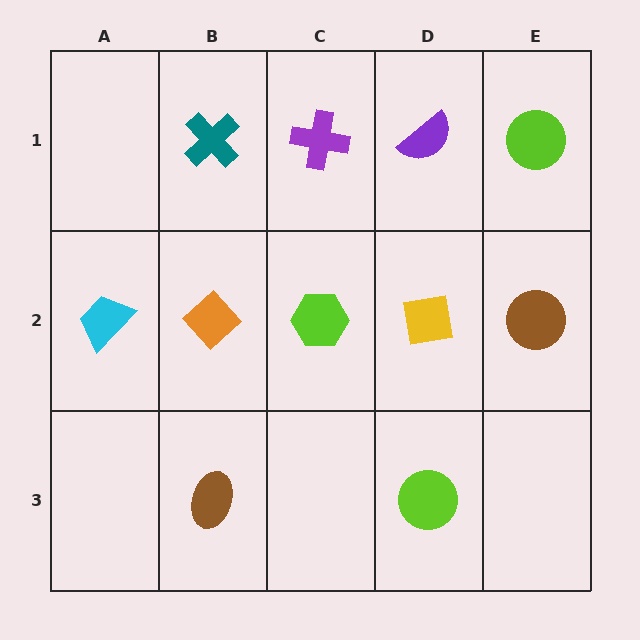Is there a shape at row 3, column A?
No, that cell is empty.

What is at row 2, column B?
An orange diamond.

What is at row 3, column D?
A lime circle.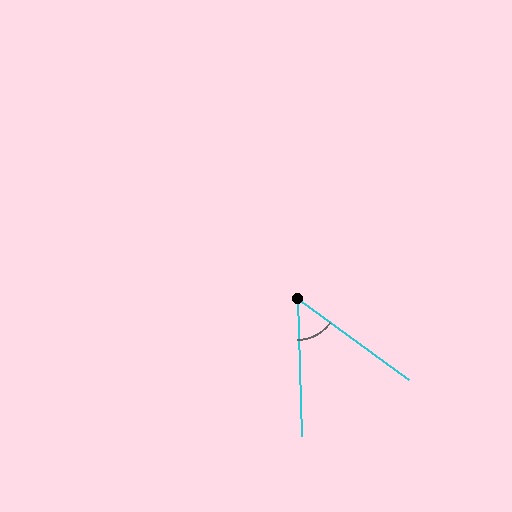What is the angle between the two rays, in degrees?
Approximately 53 degrees.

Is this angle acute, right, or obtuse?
It is acute.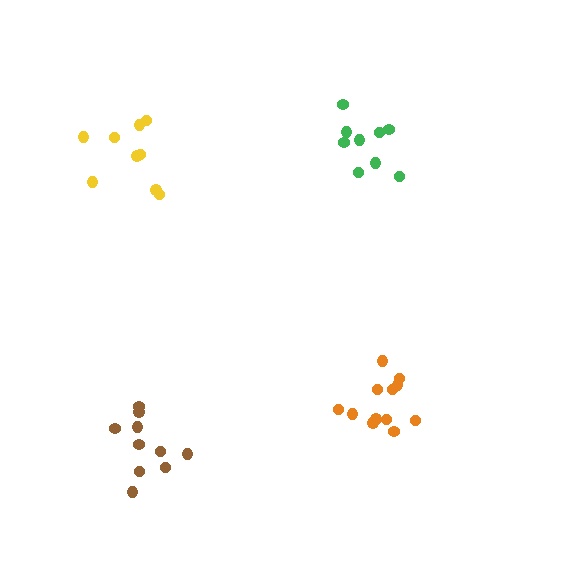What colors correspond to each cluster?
The clusters are colored: yellow, orange, green, brown.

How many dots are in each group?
Group 1: 9 dots, Group 2: 12 dots, Group 3: 9 dots, Group 4: 10 dots (40 total).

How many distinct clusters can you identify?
There are 4 distinct clusters.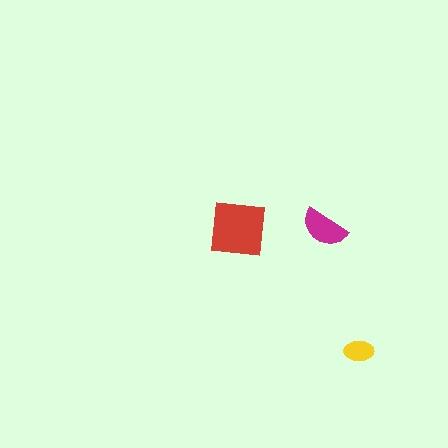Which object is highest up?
The red square is topmost.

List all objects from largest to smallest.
The red square, the magenta semicircle, the yellow ellipse.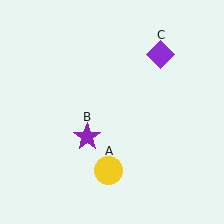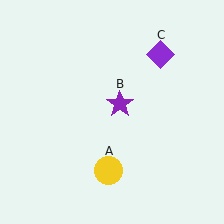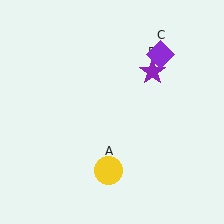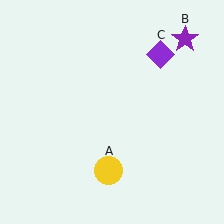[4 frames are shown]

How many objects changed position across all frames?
1 object changed position: purple star (object B).